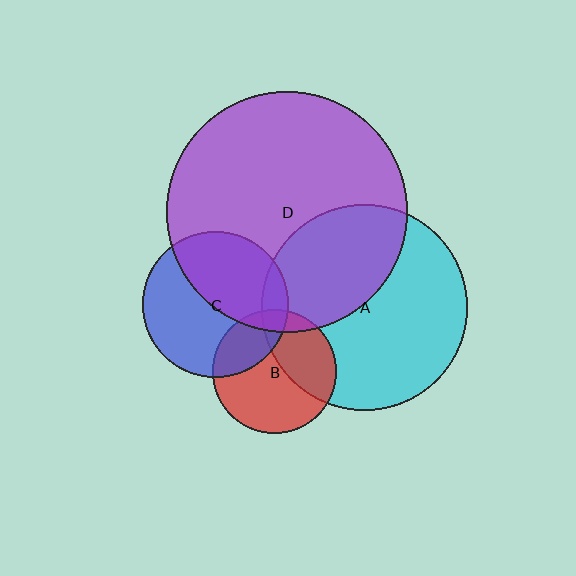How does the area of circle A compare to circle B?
Approximately 2.8 times.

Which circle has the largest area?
Circle D (purple).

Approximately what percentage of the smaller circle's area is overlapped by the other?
Approximately 10%.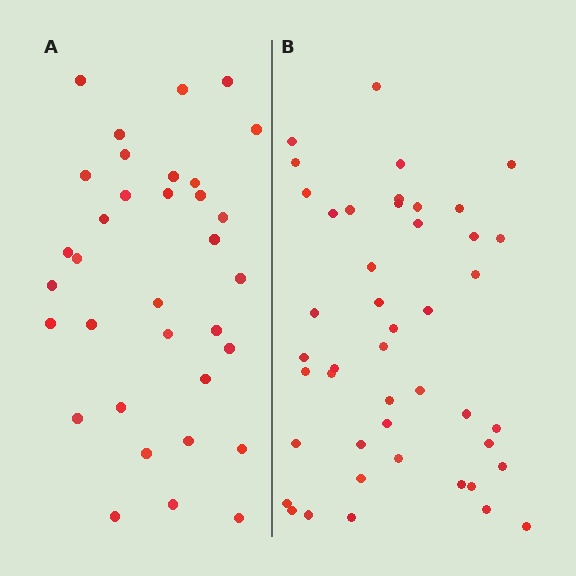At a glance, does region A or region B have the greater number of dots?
Region B (the right region) has more dots.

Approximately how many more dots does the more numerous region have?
Region B has roughly 12 or so more dots than region A.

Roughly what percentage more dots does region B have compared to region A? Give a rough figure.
About 30% more.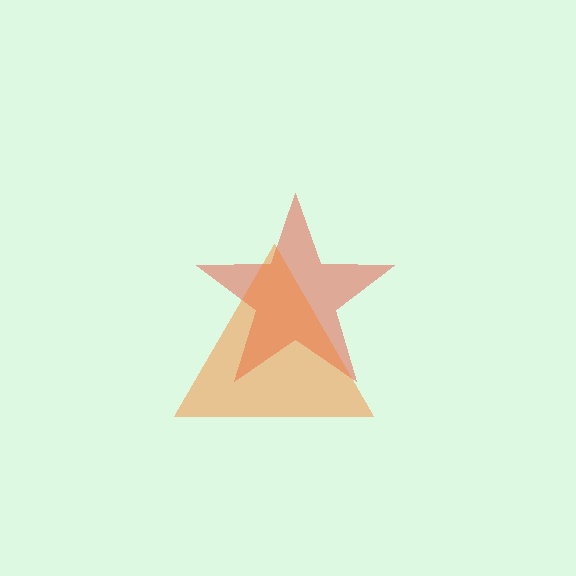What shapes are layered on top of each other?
The layered shapes are: a red star, an orange triangle.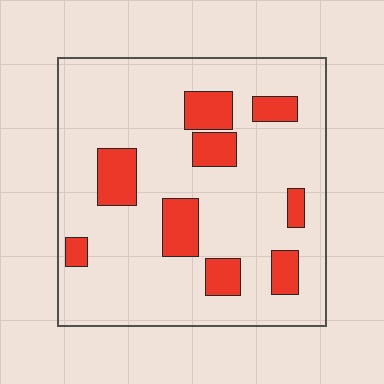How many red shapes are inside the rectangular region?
9.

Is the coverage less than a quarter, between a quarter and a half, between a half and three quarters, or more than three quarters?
Less than a quarter.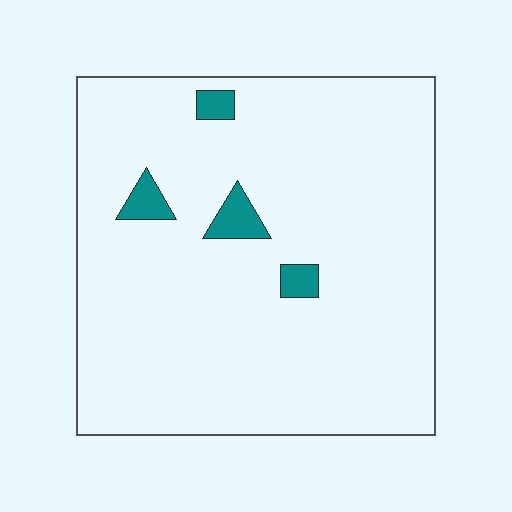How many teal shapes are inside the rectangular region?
4.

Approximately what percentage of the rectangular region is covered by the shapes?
Approximately 5%.